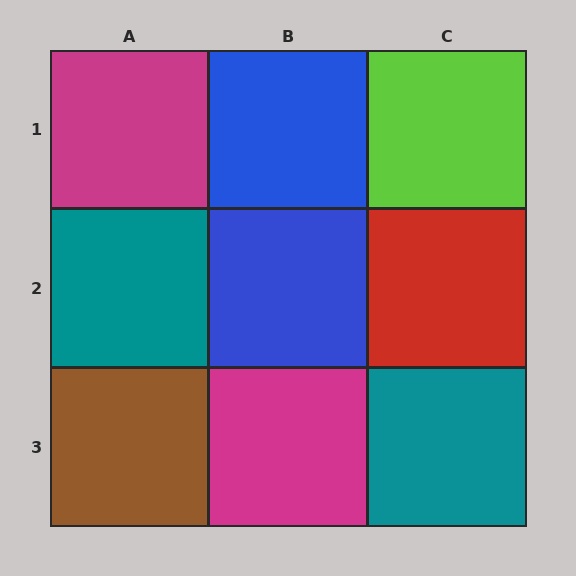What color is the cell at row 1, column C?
Lime.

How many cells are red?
1 cell is red.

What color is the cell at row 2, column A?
Teal.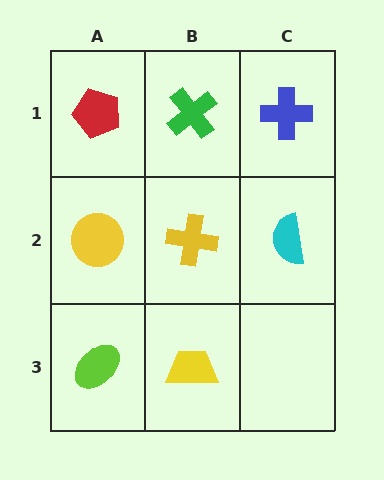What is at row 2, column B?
A yellow cross.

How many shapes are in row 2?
3 shapes.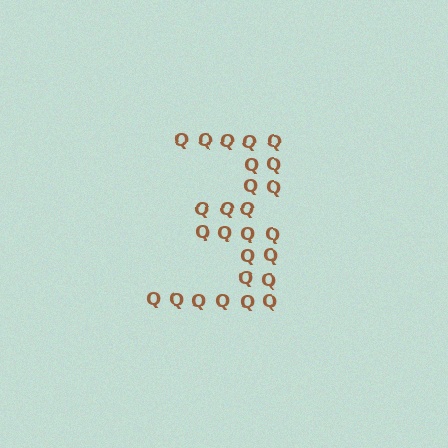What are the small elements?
The small elements are letter Q's.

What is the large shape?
The large shape is the digit 3.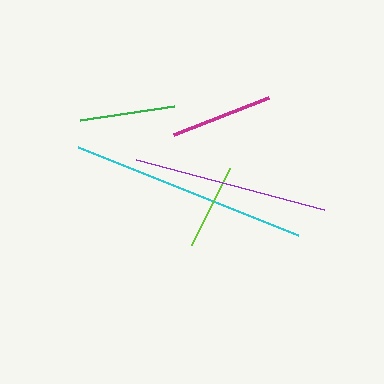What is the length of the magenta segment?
The magenta segment is approximately 102 pixels long.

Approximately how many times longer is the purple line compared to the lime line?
The purple line is approximately 2.2 times the length of the lime line.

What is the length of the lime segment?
The lime segment is approximately 87 pixels long.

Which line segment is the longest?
The cyan line is the longest at approximately 237 pixels.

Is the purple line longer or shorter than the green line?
The purple line is longer than the green line.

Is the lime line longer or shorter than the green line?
The green line is longer than the lime line.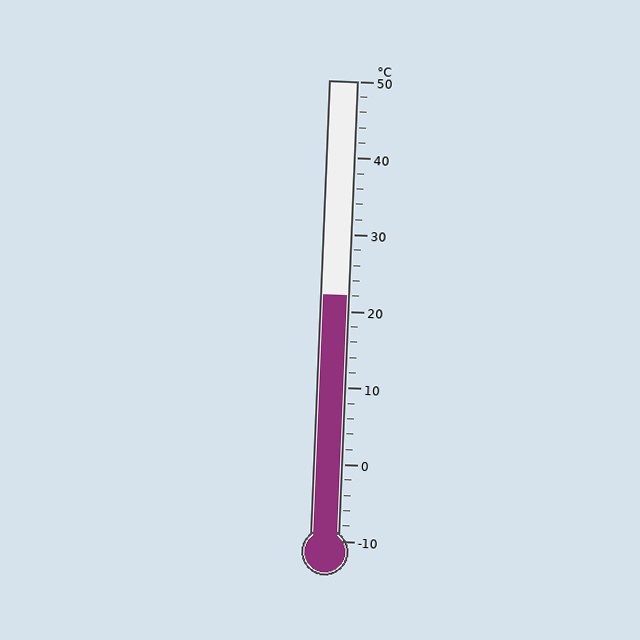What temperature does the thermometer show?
The thermometer shows approximately 22°C.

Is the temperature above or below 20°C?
The temperature is above 20°C.